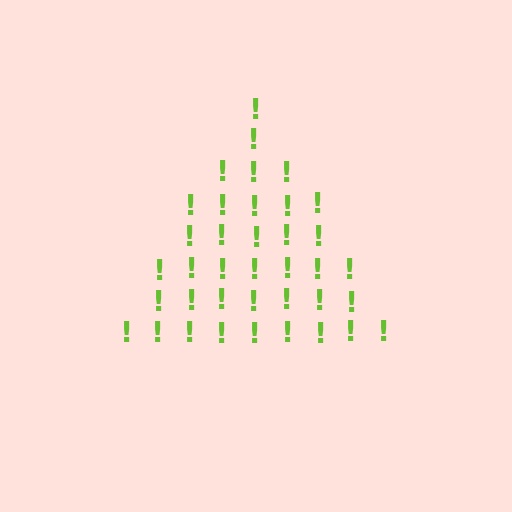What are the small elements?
The small elements are exclamation marks.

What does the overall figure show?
The overall figure shows a triangle.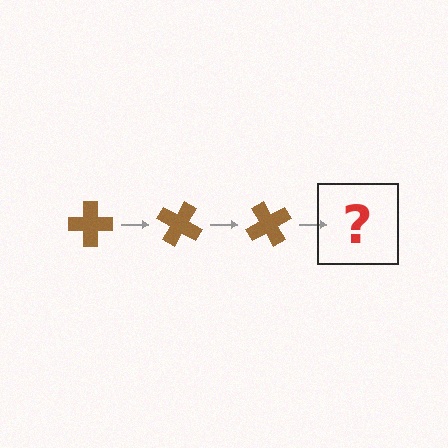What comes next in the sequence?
The next element should be a brown cross rotated 90 degrees.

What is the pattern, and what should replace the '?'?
The pattern is that the cross rotates 30 degrees each step. The '?' should be a brown cross rotated 90 degrees.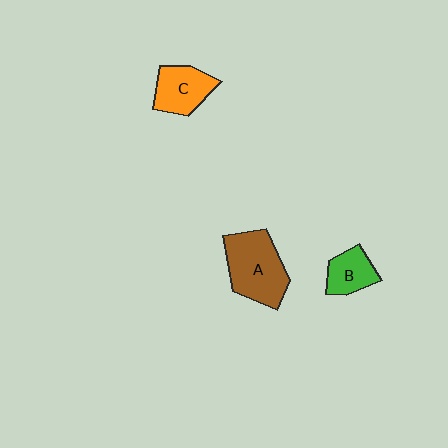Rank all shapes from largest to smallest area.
From largest to smallest: A (brown), C (orange), B (green).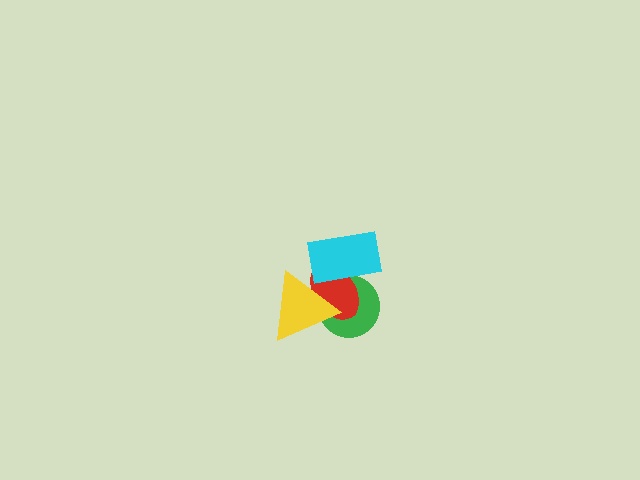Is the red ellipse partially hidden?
Yes, it is partially covered by another shape.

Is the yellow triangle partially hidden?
No, no other shape covers it.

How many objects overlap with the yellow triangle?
3 objects overlap with the yellow triangle.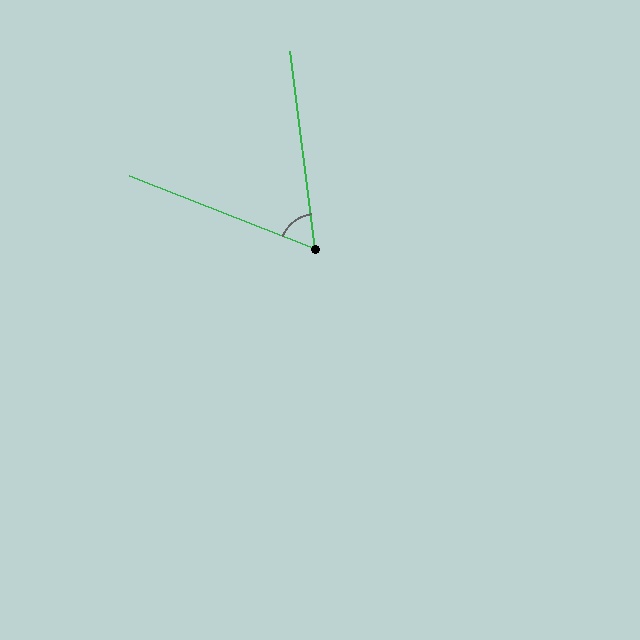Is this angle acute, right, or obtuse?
It is acute.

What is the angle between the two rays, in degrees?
Approximately 61 degrees.